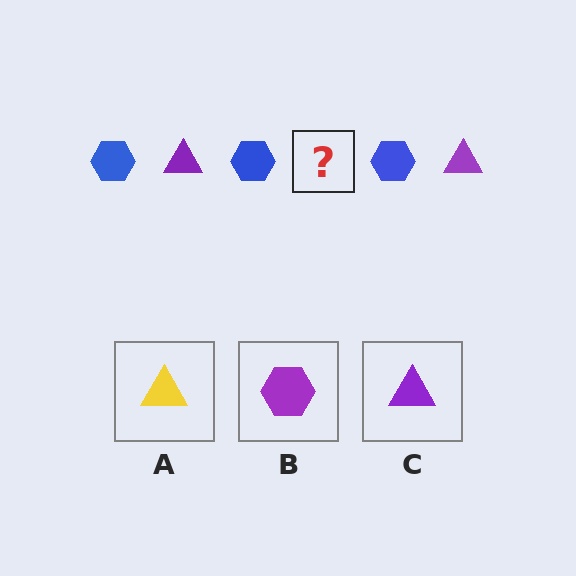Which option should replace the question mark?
Option C.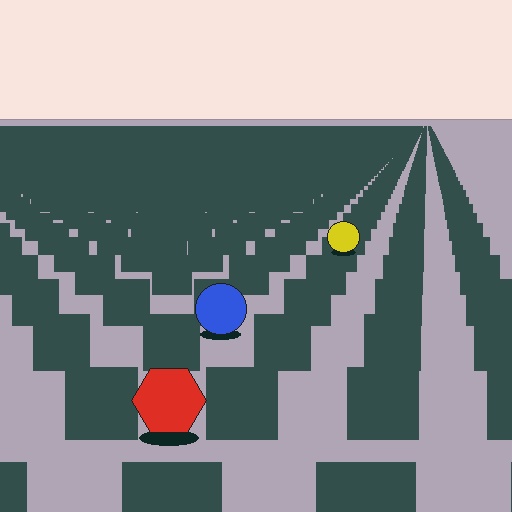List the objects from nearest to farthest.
From nearest to farthest: the red hexagon, the blue circle, the yellow circle.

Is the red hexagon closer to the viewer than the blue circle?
Yes. The red hexagon is closer — you can tell from the texture gradient: the ground texture is coarser near it.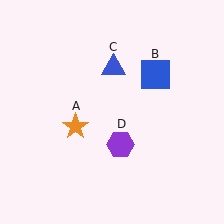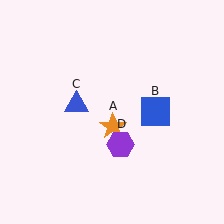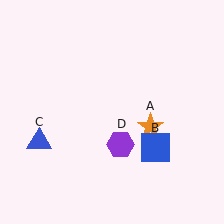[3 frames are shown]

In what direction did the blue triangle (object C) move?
The blue triangle (object C) moved down and to the left.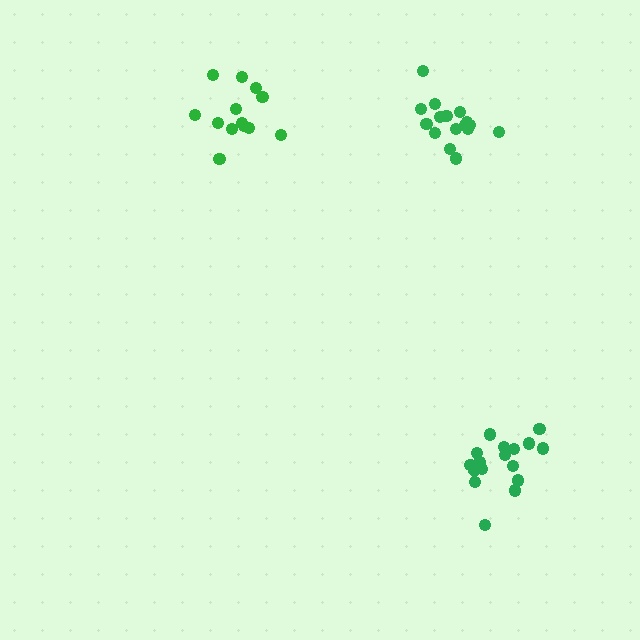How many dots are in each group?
Group 1: 16 dots, Group 2: 17 dots, Group 3: 13 dots (46 total).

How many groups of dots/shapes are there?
There are 3 groups.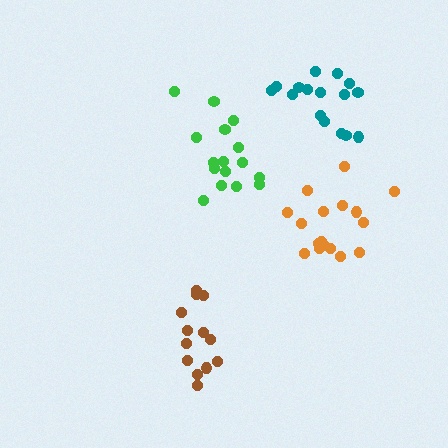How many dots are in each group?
Group 1: 16 dots, Group 2: 17 dots, Group 3: 13 dots, Group 4: 16 dots (62 total).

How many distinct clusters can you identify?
There are 4 distinct clusters.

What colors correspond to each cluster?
The clusters are colored: green, orange, brown, teal.